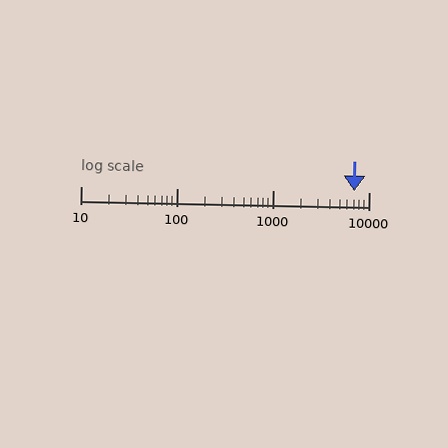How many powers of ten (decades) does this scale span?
The scale spans 3 decades, from 10 to 10000.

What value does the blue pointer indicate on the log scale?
The pointer indicates approximately 7100.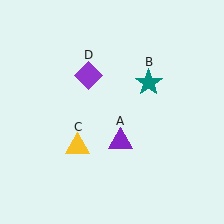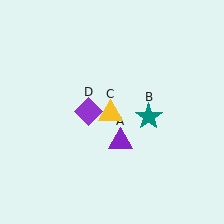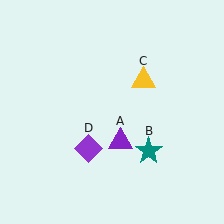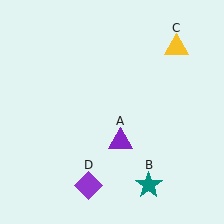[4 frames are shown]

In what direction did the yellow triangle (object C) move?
The yellow triangle (object C) moved up and to the right.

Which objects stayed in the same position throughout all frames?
Purple triangle (object A) remained stationary.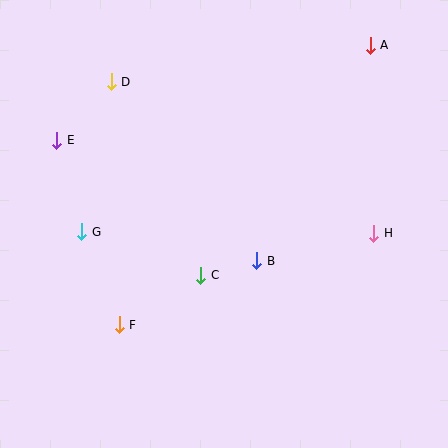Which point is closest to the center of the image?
Point B at (257, 261) is closest to the center.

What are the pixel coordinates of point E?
Point E is at (57, 140).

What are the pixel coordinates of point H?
Point H is at (374, 233).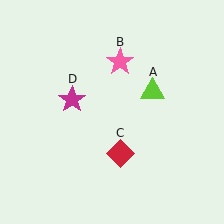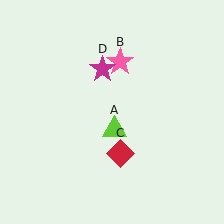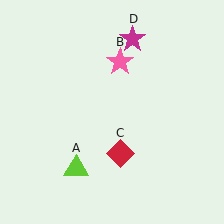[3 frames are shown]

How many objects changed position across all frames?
2 objects changed position: lime triangle (object A), magenta star (object D).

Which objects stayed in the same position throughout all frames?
Pink star (object B) and red diamond (object C) remained stationary.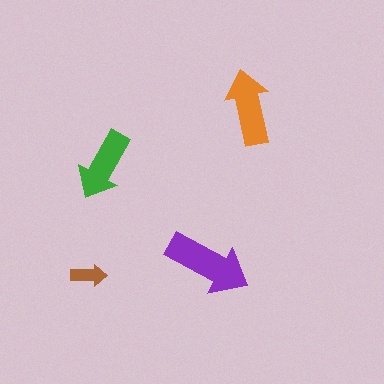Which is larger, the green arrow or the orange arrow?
The orange one.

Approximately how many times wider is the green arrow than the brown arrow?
About 2 times wider.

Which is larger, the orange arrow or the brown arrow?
The orange one.